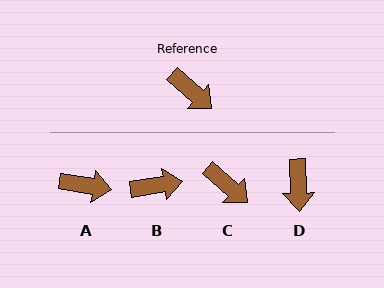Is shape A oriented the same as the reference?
No, it is off by about 32 degrees.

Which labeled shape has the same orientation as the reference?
C.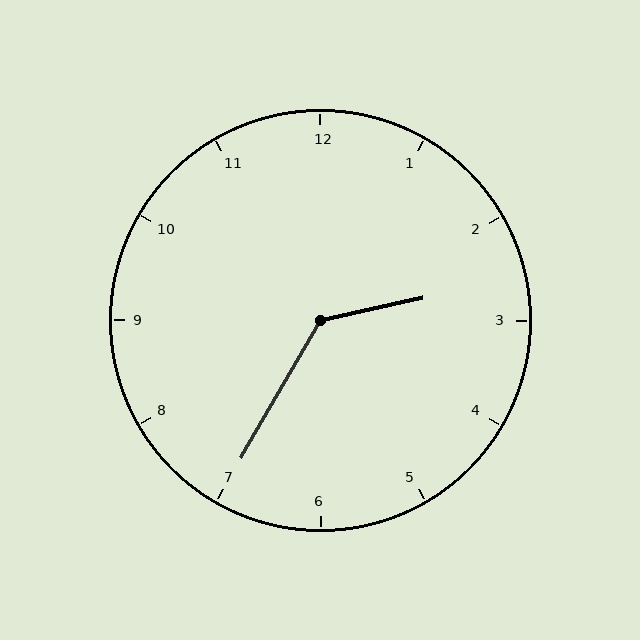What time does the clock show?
2:35.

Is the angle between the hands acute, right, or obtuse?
It is obtuse.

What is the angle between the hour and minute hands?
Approximately 132 degrees.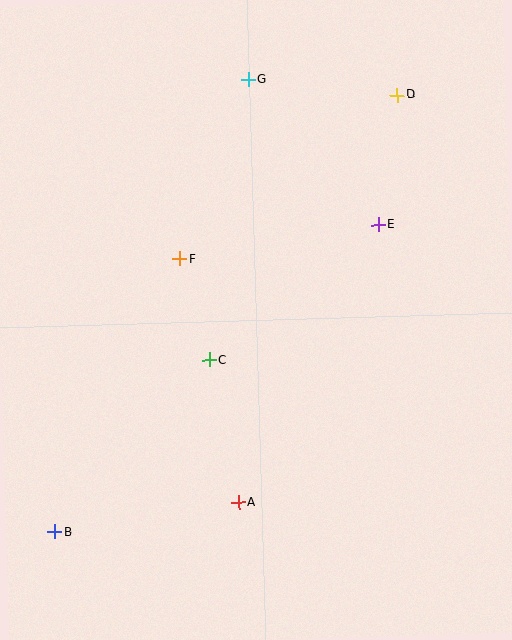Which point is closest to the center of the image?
Point C at (210, 360) is closest to the center.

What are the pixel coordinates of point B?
Point B is at (55, 532).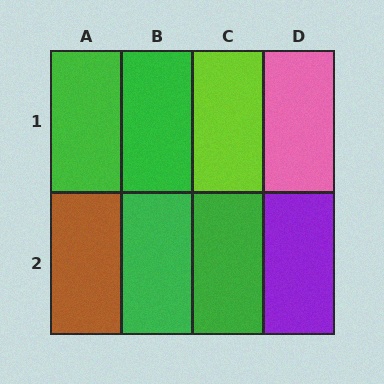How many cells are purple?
1 cell is purple.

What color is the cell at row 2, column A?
Brown.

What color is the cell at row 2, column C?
Green.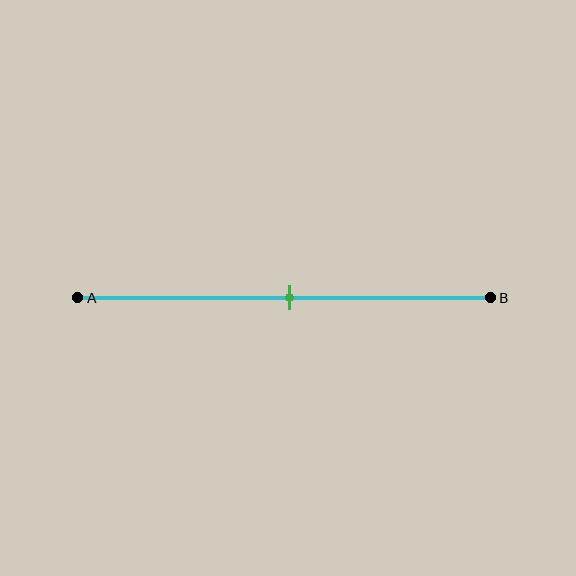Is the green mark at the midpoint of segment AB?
Yes, the mark is approximately at the midpoint.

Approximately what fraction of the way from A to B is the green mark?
The green mark is approximately 50% of the way from A to B.